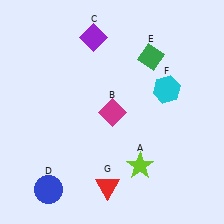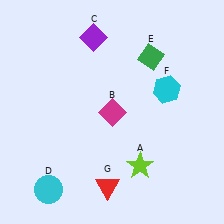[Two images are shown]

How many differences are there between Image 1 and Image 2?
There is 1 difference between the two images.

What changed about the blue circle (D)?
In Image 1, D is blue. In Image 2, it changed to cyan.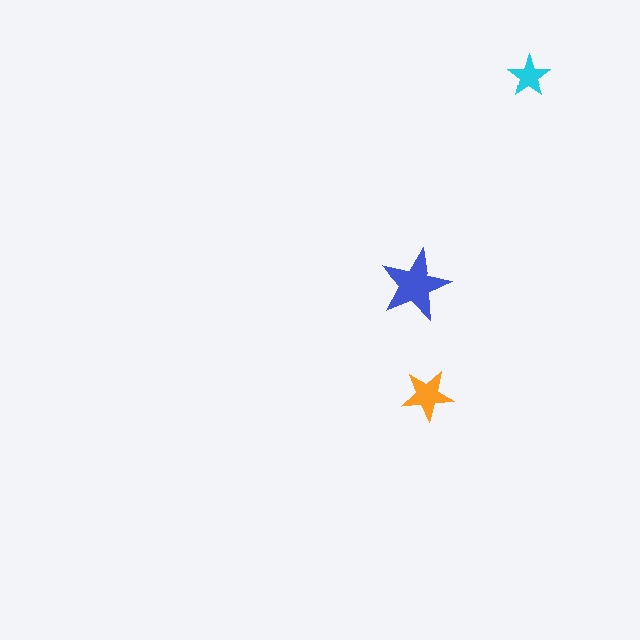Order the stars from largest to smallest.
the blue one, the orange one, the cyan one.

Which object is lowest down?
The orange star is bottommost.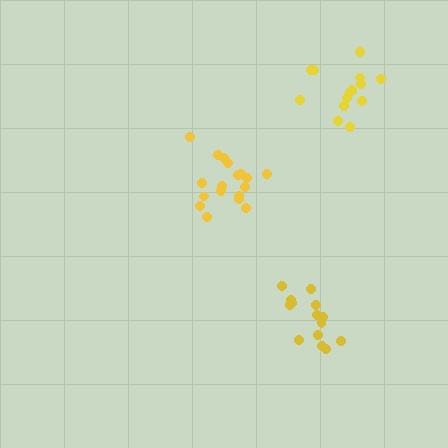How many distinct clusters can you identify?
There are 3 distinct clusters.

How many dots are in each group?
Group 1: 15 dots, Group 2: 14 dots, Group 3: 18 dots (47 total).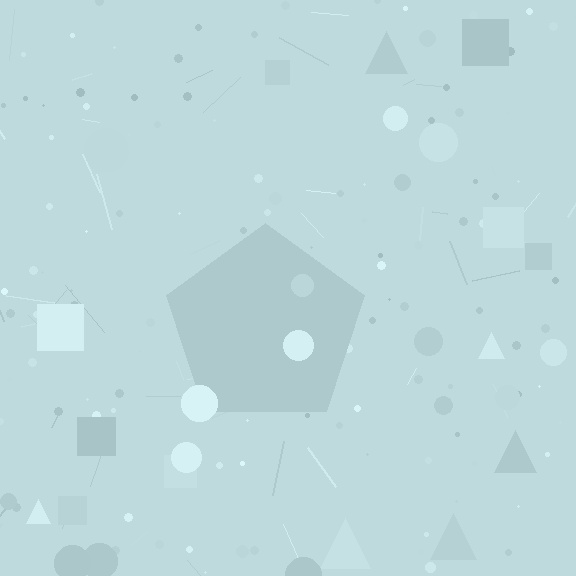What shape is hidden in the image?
A pentagon is hidden in the image.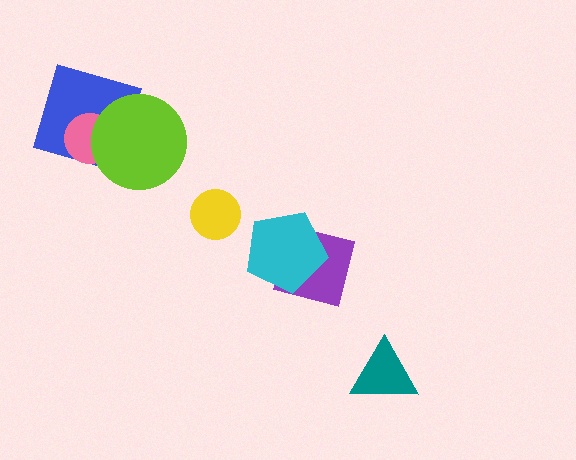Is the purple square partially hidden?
Yes, it is partially covered by another shape.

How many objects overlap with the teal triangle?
0 objects overlap with the teal triangle.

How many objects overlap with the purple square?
1 object overlaps with the purple square.